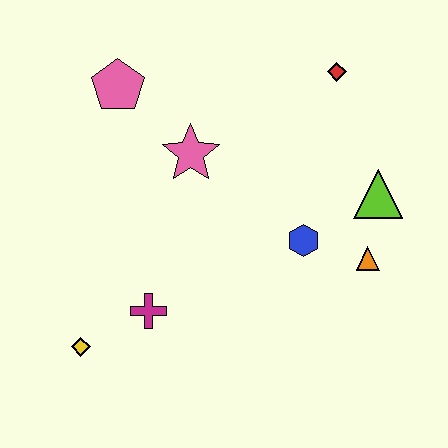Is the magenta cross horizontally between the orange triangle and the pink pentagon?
Yes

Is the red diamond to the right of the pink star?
Yes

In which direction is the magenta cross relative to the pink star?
The magenta cross is below the pink star.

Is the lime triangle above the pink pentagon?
No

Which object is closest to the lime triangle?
The orange triangle is closest to the lime triangle.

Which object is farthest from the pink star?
The yellow diamond is farthest from the pink star.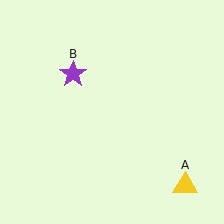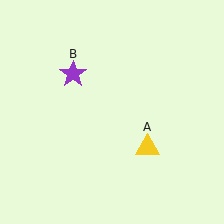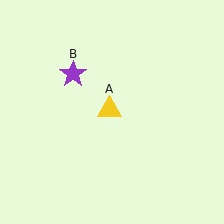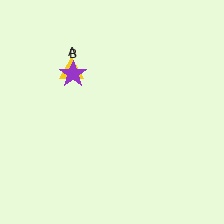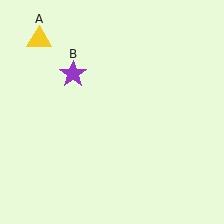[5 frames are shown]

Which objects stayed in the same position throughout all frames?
Purple star (object B) remained stationary.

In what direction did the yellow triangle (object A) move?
The yellow triangle (object A) moved up and to the left.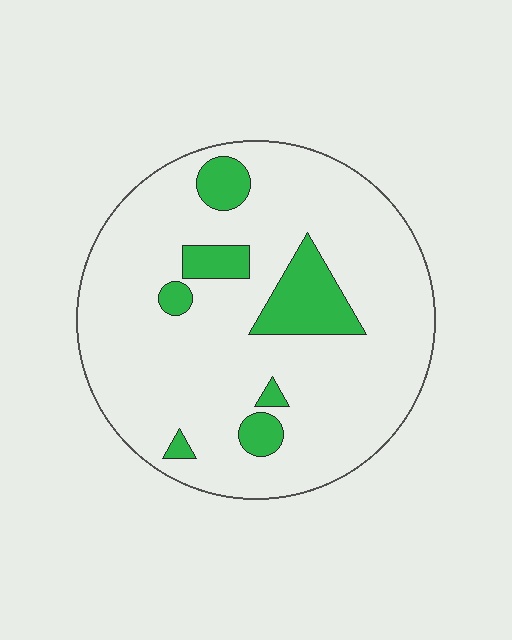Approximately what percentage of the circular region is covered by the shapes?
Approximately 15%.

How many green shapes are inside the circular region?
7.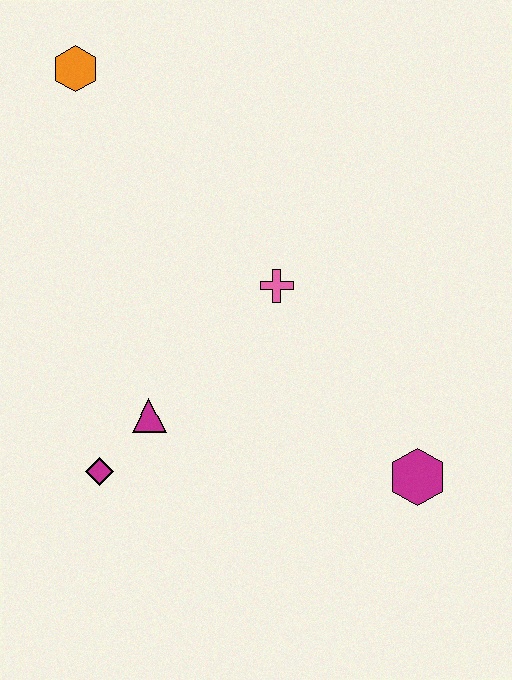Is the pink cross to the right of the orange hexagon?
Yes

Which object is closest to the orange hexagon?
The pink cross is closest to the orange hexagon.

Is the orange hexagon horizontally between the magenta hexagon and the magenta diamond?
No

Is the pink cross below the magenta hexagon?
No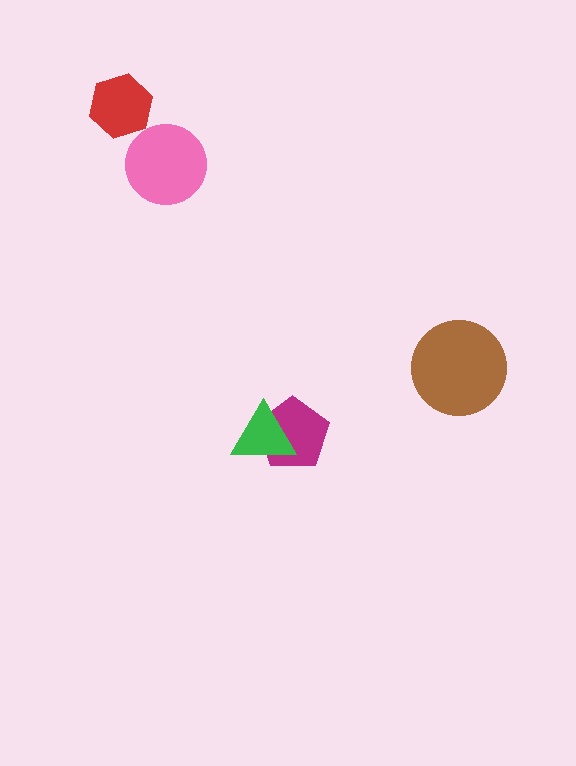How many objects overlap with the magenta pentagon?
1 object overlaps with the magenta pentagon.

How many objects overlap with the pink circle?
0 objects overlap with the pink circle.